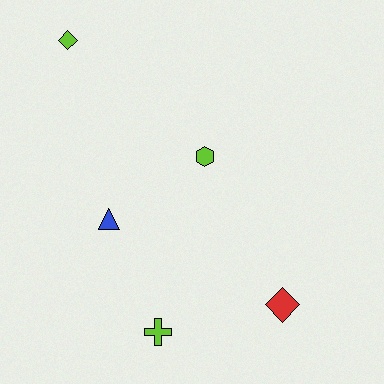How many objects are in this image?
There are 5 objects.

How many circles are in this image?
There are no circles.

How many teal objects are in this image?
There are no teal objects.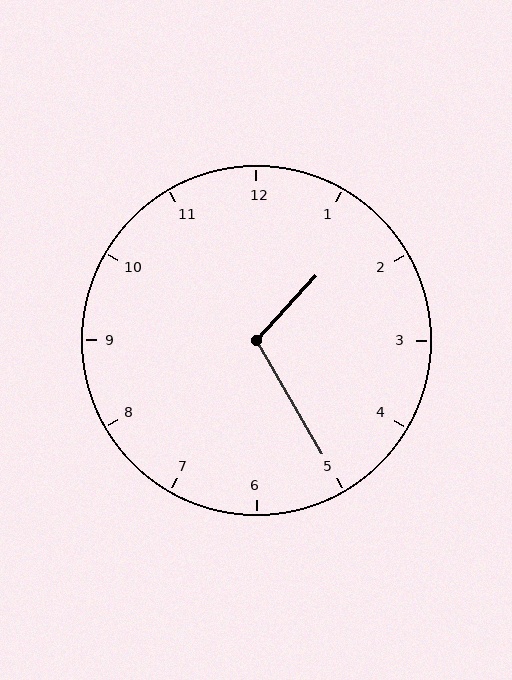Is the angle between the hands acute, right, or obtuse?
It is obtuse.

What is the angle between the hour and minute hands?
Approximately 108 degrees.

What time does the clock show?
1:25.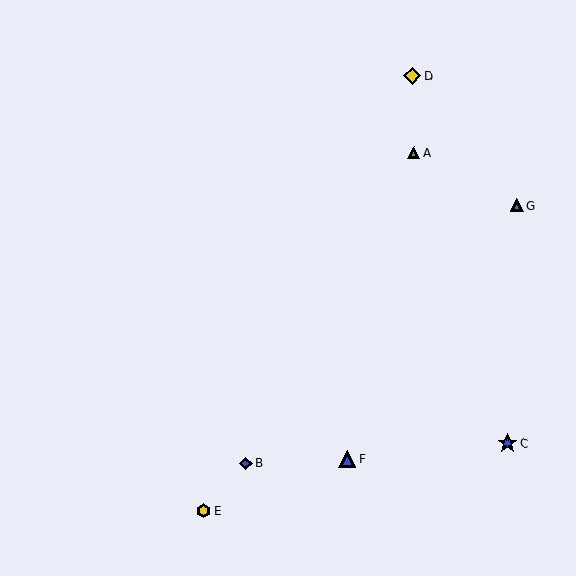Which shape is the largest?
The blue star (labeled C) is the largest.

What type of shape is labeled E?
Shape E is a yellow hexagon.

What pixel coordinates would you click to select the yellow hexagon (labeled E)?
Click at (203, 511) to select the yellow hexagon E.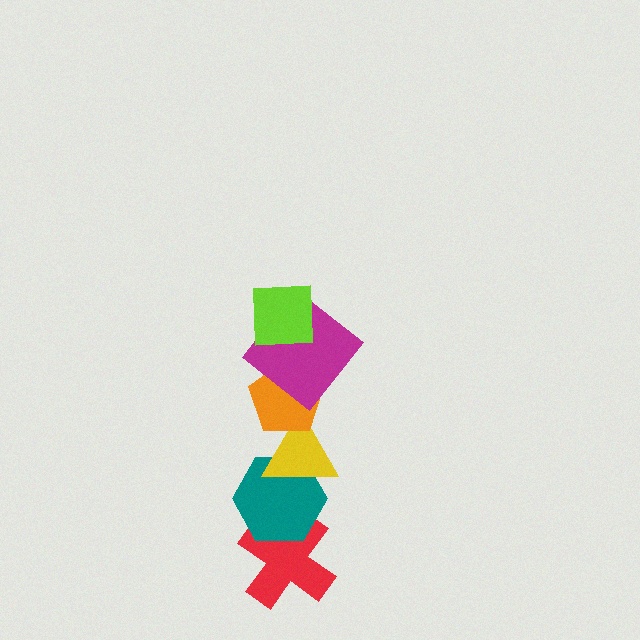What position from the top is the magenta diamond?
The magenta diamond is 2nd from the top.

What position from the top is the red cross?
The red cross is 6th from the top.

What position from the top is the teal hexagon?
The teal hexagon is 5th from the top.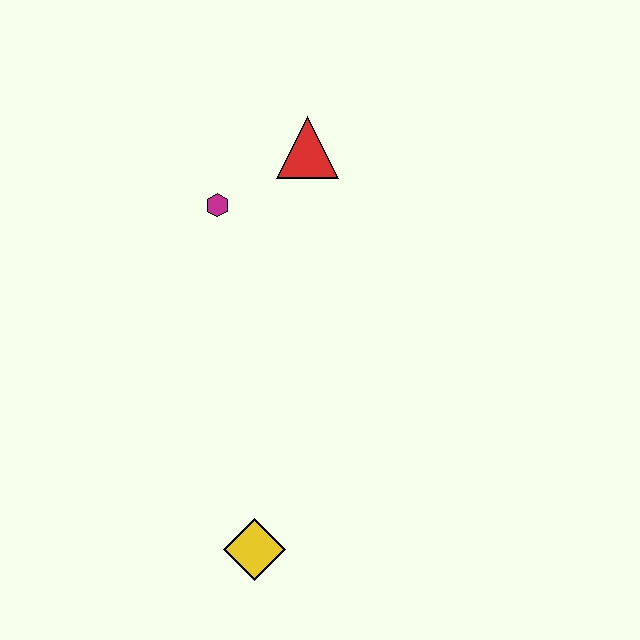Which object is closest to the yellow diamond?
The magenta hexagon is closest to the yellow diamond.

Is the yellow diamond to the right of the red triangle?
No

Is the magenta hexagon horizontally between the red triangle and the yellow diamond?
No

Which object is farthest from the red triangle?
The yellow diamond is farthest from the red triangle.